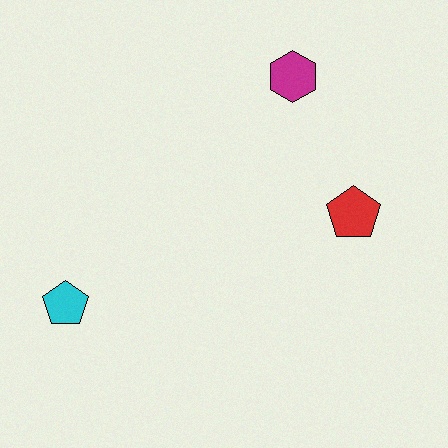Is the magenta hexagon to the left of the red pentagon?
Yes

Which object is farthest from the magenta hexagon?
The cyan pentagon is farthest from the magenta hexagon.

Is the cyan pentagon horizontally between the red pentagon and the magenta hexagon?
No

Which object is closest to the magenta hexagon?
The red pentagon is closest to the magenta hexagon.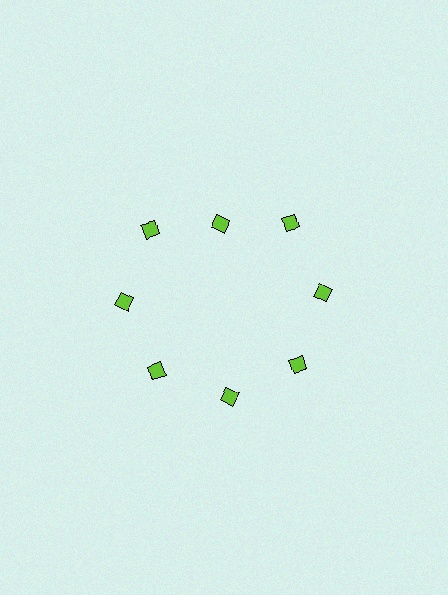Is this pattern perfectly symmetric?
No. The 8 lime diamonds are arranged in a ring, but one element near the 12 o'clock position is pulled inward toward the center, breaking the 8-fold rotational symmetry.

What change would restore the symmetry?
The symmetry would be restored by moving it outward, back onto the ring so that all 8 diamonds sit at equal angles and equal distance from the center.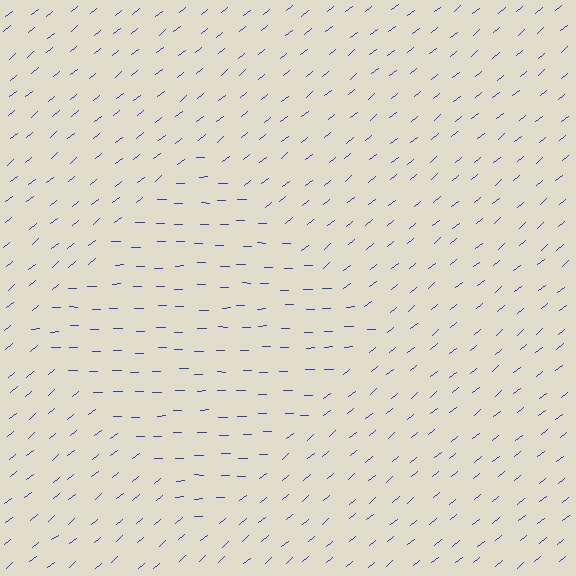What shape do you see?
I see a diamond.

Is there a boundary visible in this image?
Yes, there is a texture boundary formed by a change in line orientation.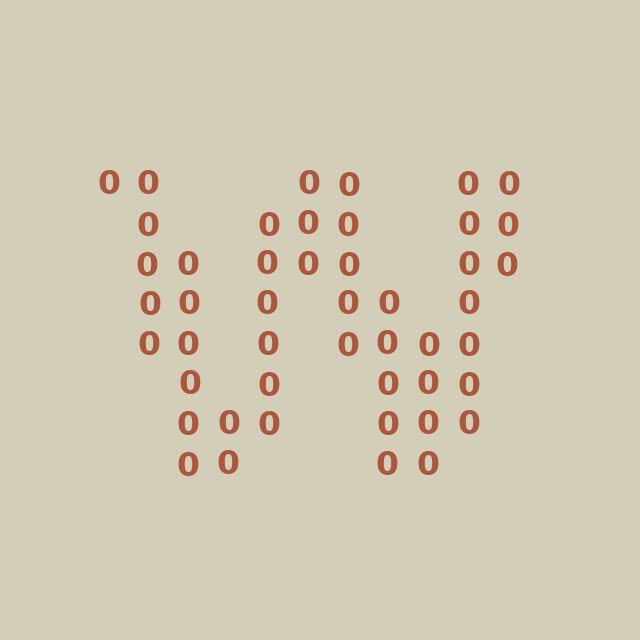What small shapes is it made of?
It is made of small digit 0's.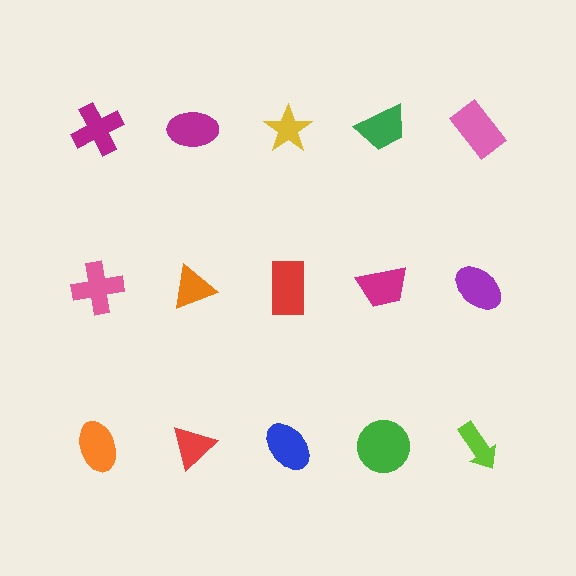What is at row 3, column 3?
A blue ellipse.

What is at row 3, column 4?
A green circle.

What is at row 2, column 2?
An orange triangle.